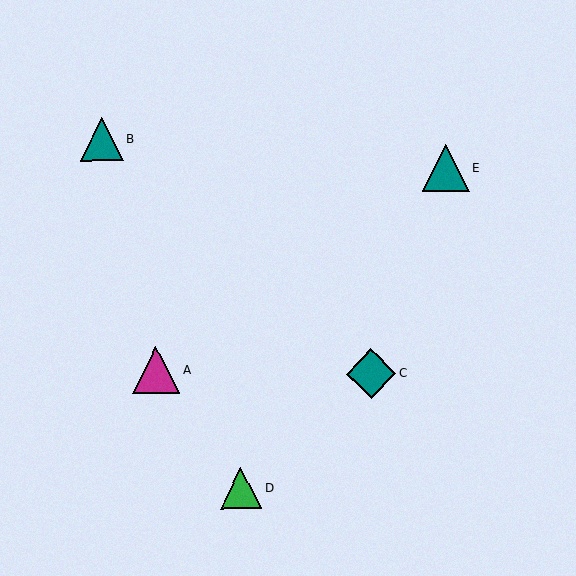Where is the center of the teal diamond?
The center of the teal diamond is at (371, 374).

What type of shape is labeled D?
Shape D is a green triangle.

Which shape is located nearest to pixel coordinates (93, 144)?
The teal triangle (labeled B) at (101, 139) is nearest to that location.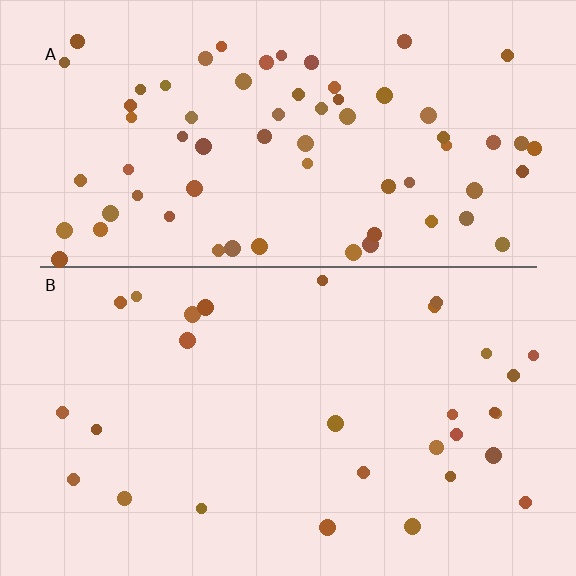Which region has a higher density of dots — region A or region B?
A (the top).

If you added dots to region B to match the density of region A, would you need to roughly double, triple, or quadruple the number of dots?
Approximately double.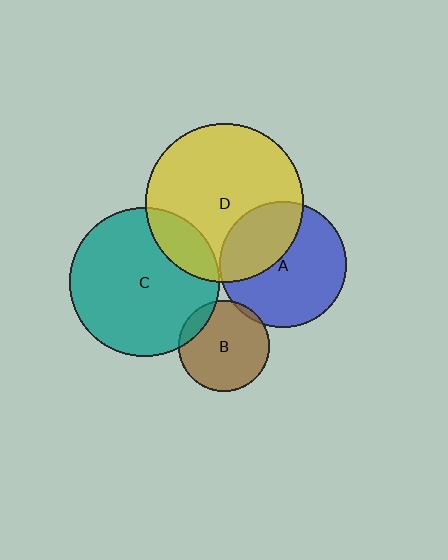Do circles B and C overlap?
Yes.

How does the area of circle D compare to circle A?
Approximately 1.6 times.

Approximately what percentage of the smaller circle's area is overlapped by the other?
Approximately 10%.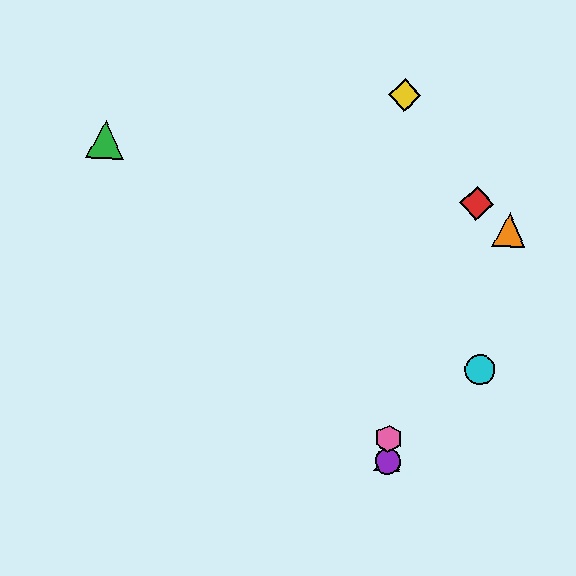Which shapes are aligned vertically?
The blue triangle, the yellow diamond, the purple circle, the pink hexagon are aligned vertically.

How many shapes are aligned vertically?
4 shapes (the blue triangle, the yellow diamond, the purple circle, the pink hexagon) are aligned vertically.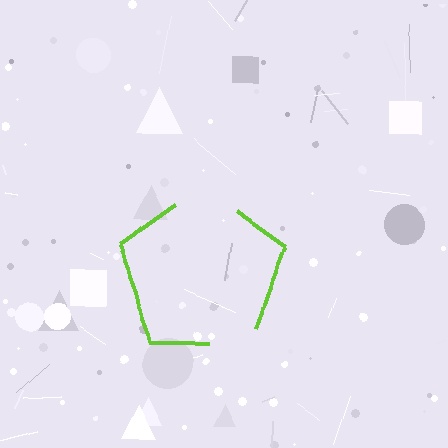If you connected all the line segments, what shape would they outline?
They would outline a pentagon.